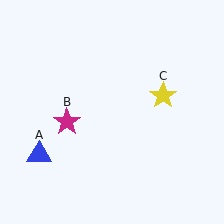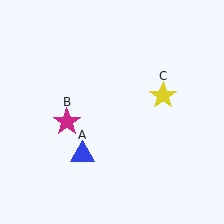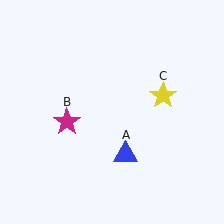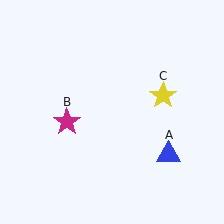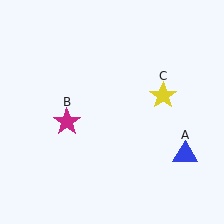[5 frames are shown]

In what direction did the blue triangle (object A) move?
The blue triangle (object A) moved right.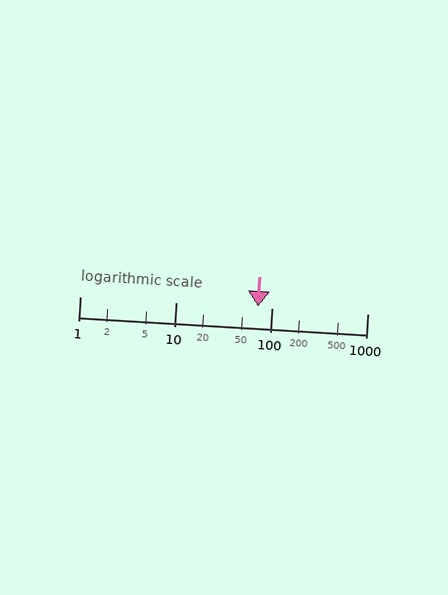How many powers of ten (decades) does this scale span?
The scale spans 3 decades, from 1 to 1000.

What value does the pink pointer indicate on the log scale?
The pointer indicates approximately 72.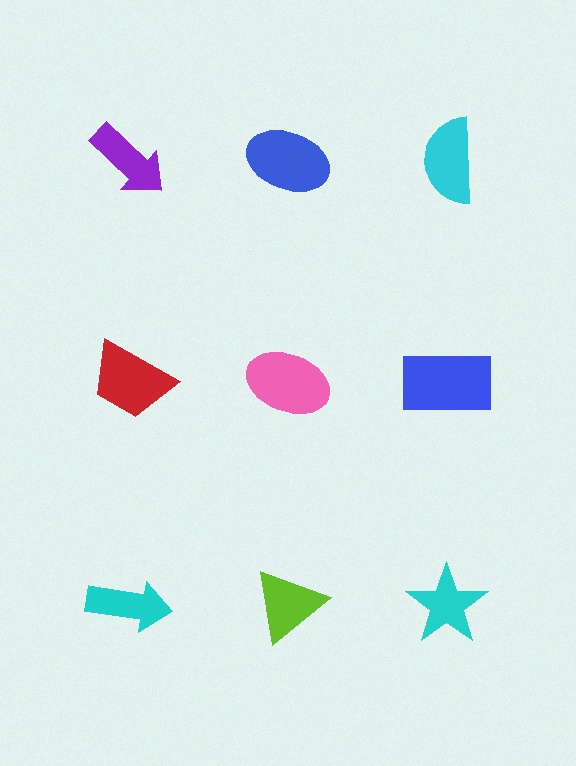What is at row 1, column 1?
A purple arrow.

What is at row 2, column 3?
A blue rectangle.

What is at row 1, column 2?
A blue ellipse.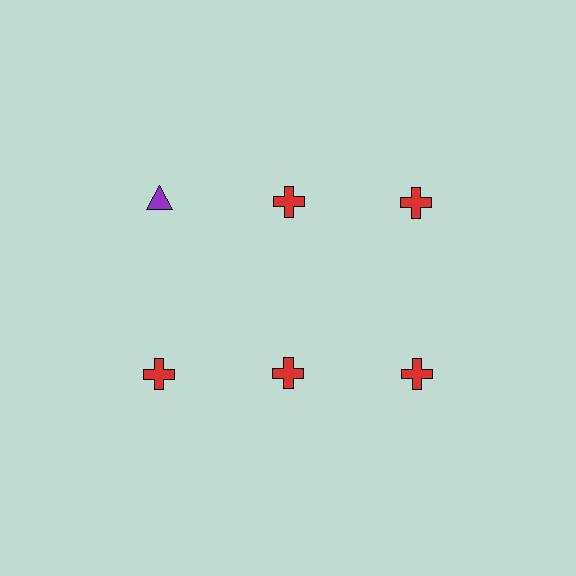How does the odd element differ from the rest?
It differs in both color (purple instead of red) and shape (triangle instead of cross).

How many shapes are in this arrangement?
There are 6 shapes arranged in a grid pattern.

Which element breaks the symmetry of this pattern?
The purple triangle in the top row, leftmost column breaks the symmetry. All other shapes are red crosses.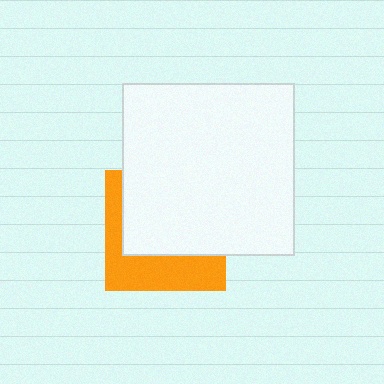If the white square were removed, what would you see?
You would see the complete orange square.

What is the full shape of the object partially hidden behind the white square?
The partially hidden object is an orange square.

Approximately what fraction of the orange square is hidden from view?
Roughly 61% of the orange square is hidden behind the white square.